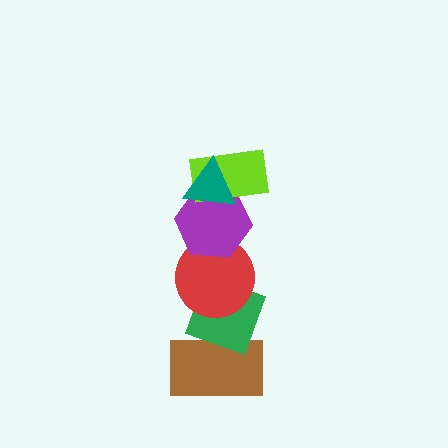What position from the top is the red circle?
The red circle is 4th from the top.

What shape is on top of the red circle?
The purple hexagon is on top of the red circle.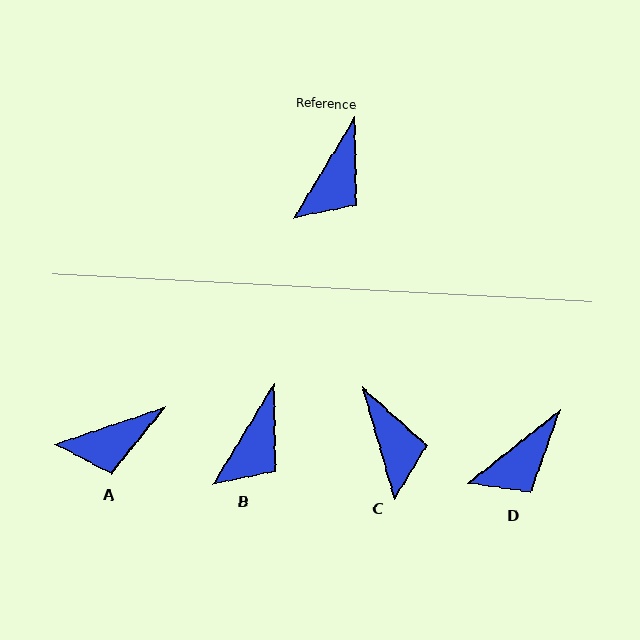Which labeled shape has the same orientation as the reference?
B.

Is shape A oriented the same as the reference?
No, it is off by about 40 degrees.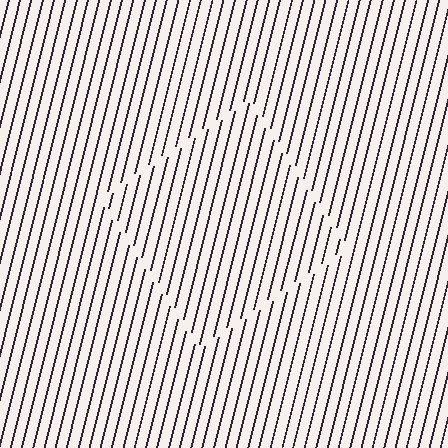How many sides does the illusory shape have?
4 sides — the line-ends trace a square.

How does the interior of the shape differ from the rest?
The interior of the shape contains the same grating, shifted by half a period — the contour is defined by the phase discontinuity where line-ends from the inner and outer gratings abut.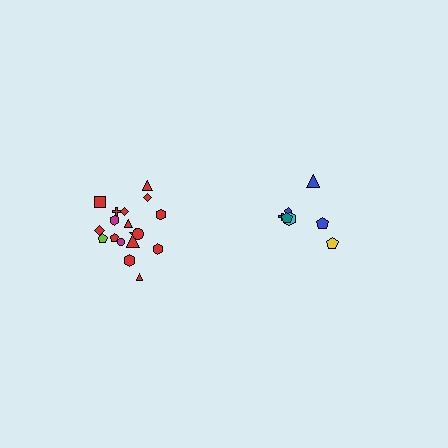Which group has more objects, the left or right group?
The left group.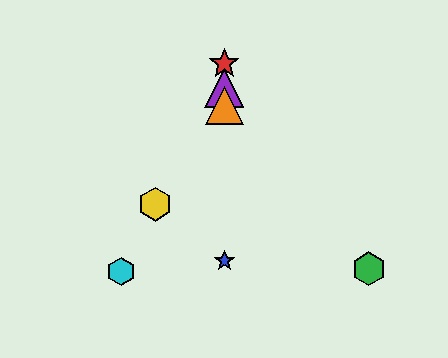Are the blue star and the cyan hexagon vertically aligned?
No, the blue star is at x≈224 and the cyan hexagon is at x≈121.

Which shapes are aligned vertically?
The red star, the blue star, the purple triangle, the orange triangle are aligned vertically.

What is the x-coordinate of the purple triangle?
The purple triangle is at x≈224.